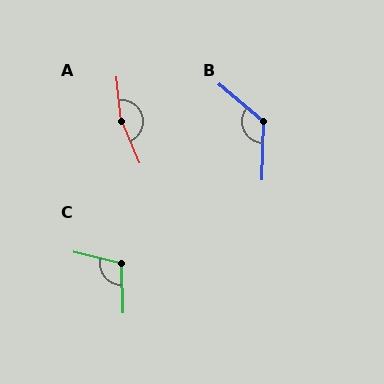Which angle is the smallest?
C, at approximately 106 degrees.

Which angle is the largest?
A, at approximately 163 degrees.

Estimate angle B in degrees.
Approximately 129 degrees.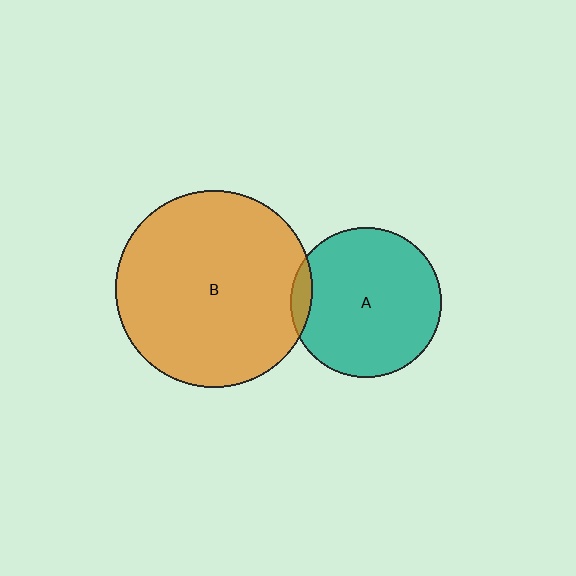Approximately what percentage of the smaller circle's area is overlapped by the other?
Approximately 5%.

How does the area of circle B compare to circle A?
Approximately 1.7 times.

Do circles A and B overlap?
Yes.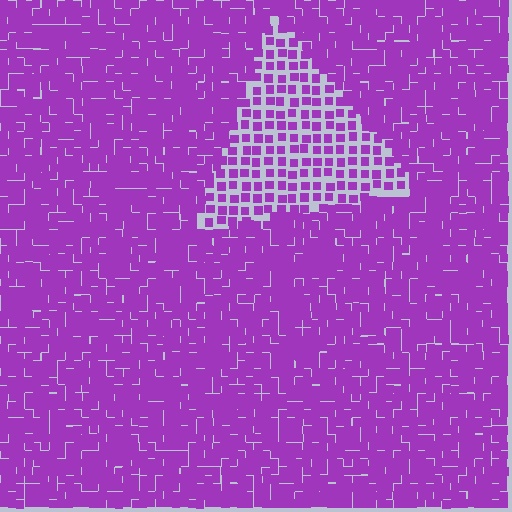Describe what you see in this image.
The image contains small purple elements arranged at two different densities. A triangle-shaped region is visible where the elements are less densely packed than the surrounding area.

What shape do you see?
I see a triangle.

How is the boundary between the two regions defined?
The boundary is defined by a change in element density (approximately 2.1x ratio). All elements are the same color, size, and shape.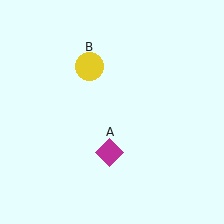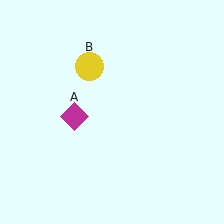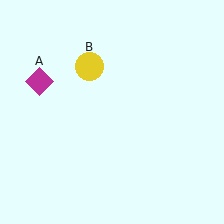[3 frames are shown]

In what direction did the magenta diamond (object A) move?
The magenta diamond (object A) moved up and to the left.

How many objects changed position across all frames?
1 object changed position: magenta diamond (object A).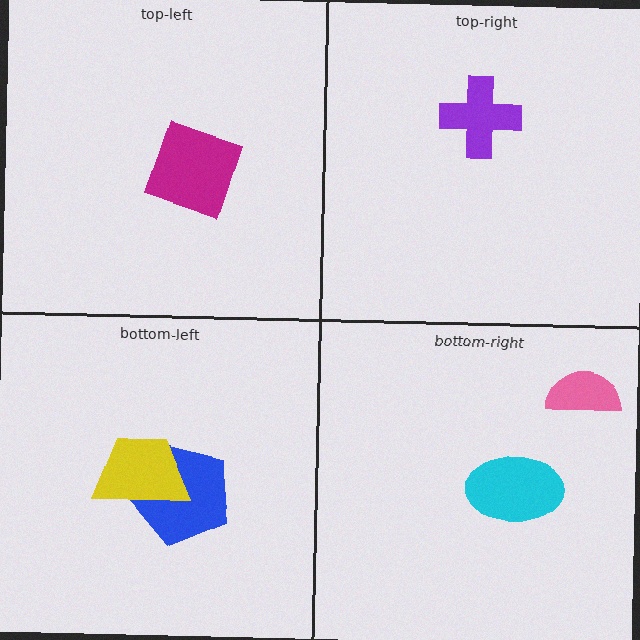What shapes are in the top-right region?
The purple cross.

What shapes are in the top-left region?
The magenta diamond.